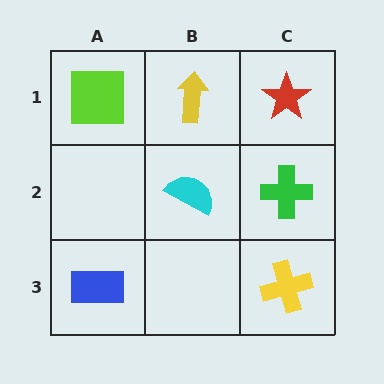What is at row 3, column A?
A blue rectangle.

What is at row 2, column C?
A green cross.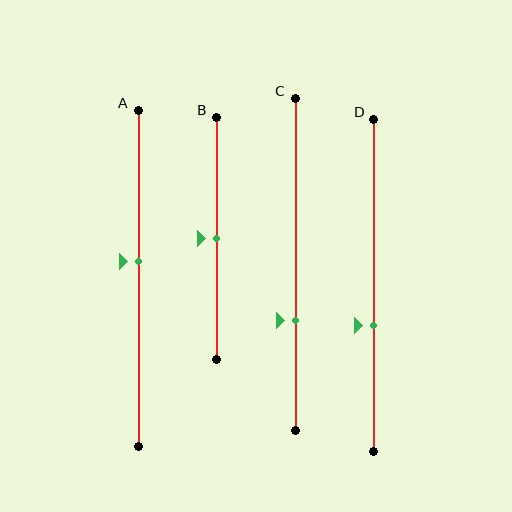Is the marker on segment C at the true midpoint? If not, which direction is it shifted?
No, the marker on segment C is shifted downward by about 17% of the segment length.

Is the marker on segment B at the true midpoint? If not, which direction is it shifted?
Yes, the marker on segment B is at the true midpoint.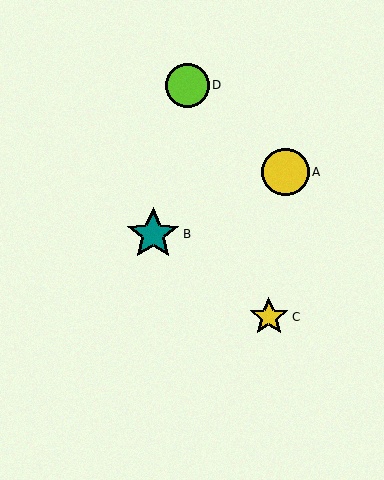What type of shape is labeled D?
Shape D is a lime circle.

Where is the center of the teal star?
The center of the teal star is at (153, 234).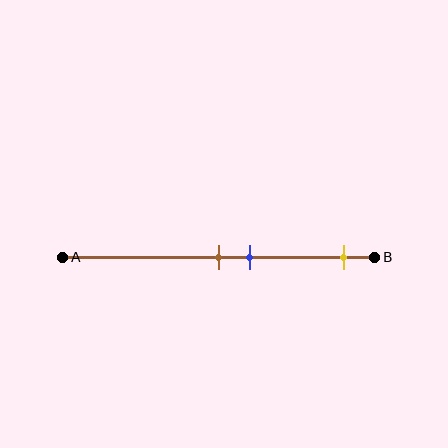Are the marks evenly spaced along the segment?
No, the marks are not evenly spaced.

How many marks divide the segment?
There are 3 marks dividing the segment.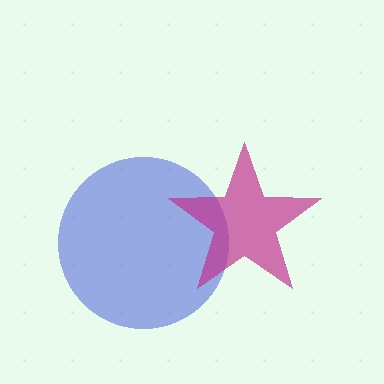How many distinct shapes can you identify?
There are 2 distinct shapes: a blue circle, a magenta star.